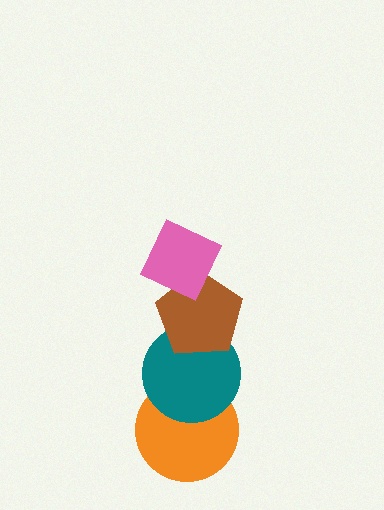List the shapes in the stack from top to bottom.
From top to bottom: the pink diamond, the brown pentagon, the teal circle, the orange circle.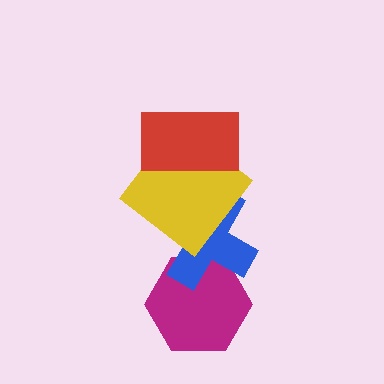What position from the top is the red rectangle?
The red rectangle is 1st from the top.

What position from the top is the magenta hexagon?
The magenta hexagon is 4th from the top.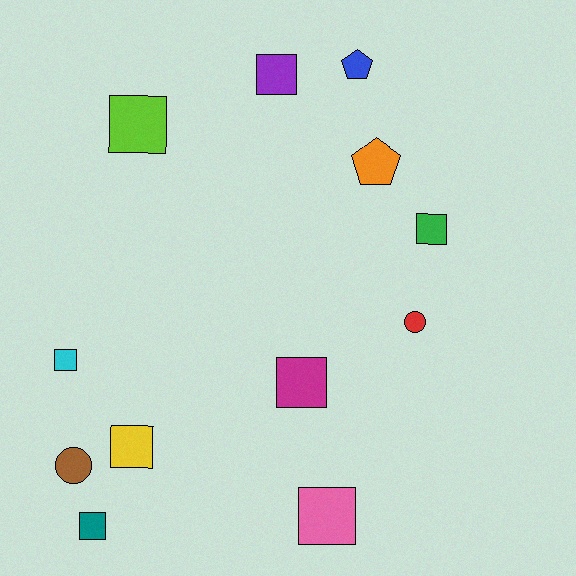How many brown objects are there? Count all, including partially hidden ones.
There is 1 brown object.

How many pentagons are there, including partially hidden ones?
There are 2 pentagons.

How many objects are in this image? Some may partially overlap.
There are 12 objects.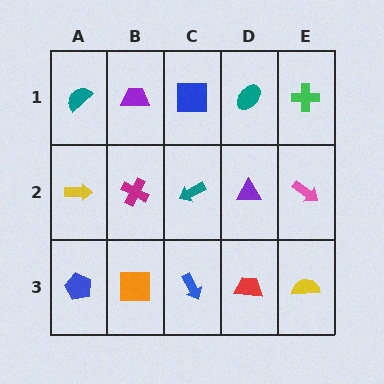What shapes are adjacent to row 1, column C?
A teal arrow (row 2, column C), a purple trapezoid (row 1, column B), a teal ellipse (row 1, column D).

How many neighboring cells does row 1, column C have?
3.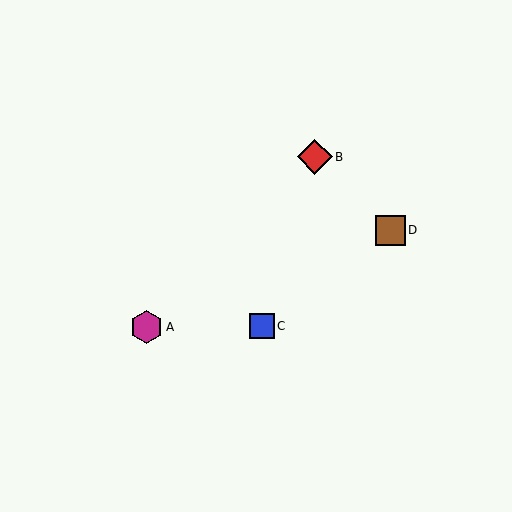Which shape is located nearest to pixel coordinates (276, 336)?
The blue square (labeled C) at (262, 326) is nearest to that location.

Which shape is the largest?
The red diamond (labeled B) is the largest.